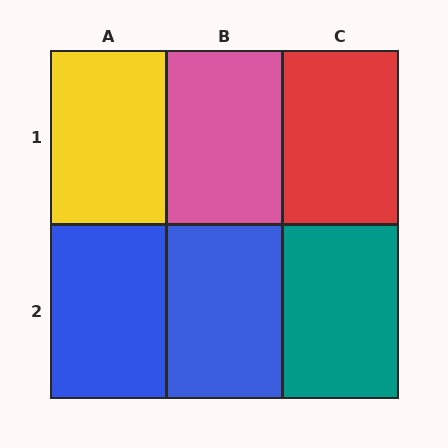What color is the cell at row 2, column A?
Blue.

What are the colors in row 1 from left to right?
Yellow, pink, red.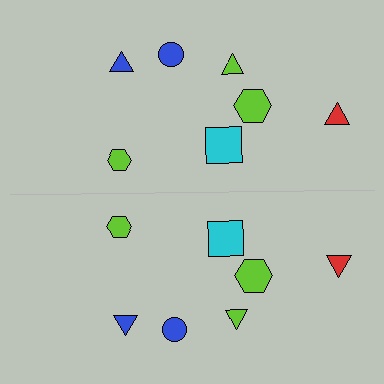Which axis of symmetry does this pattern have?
The pattern has a horizontal axis of symmetry running through the center of the image.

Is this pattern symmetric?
Yes, this pattern has bilateral (reflection) symmetry.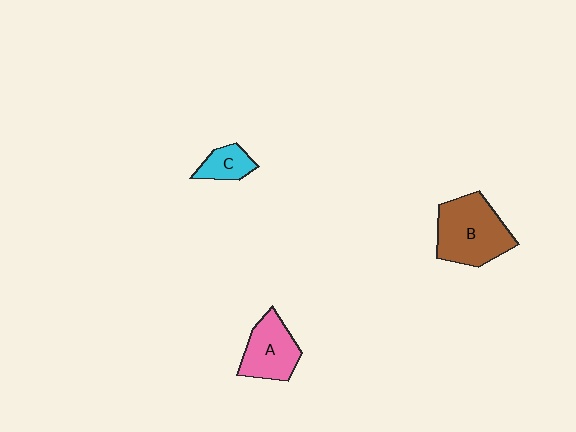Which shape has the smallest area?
Shape C (cyan).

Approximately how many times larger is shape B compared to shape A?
Approximately 1.4 times.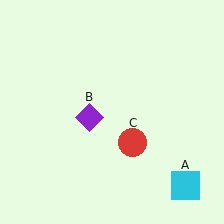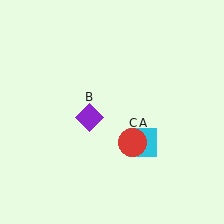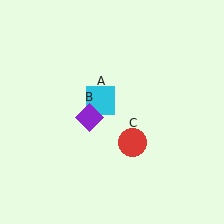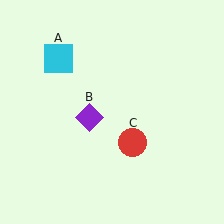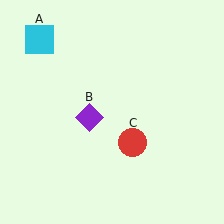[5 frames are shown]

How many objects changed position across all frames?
1 object changed position: cyan square (object A).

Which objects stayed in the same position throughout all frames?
Purple diamond (object B) and red circle (object C) remained stationary.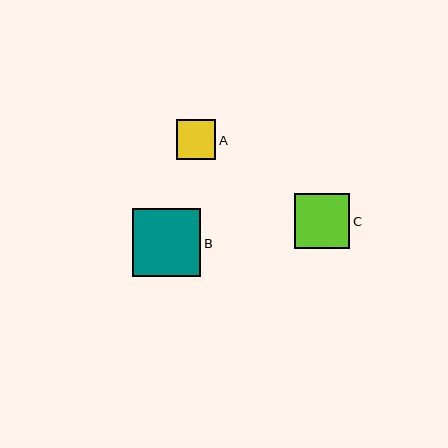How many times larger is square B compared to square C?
Square B is approximately 1.3 times the size of square C.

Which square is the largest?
Square B is the largest with a size of approximately 69 pixels.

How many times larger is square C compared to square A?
Square C is approximately 1.4 times the size of square A.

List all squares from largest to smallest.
From largest to smallest: B, C, A.